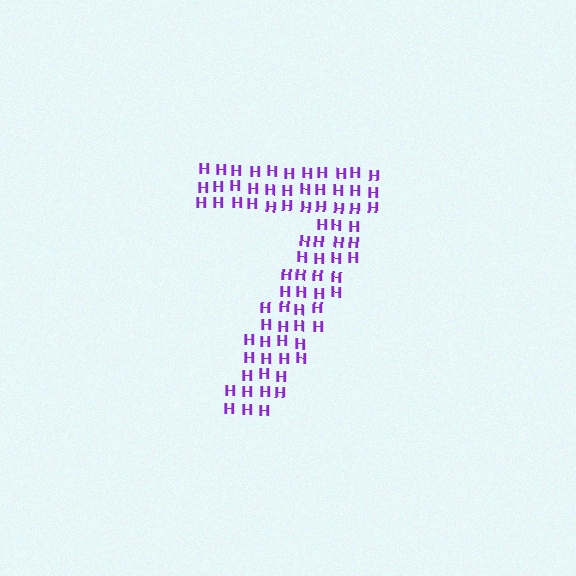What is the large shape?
The large shape is the digit 7.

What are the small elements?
The small elements are letter H's.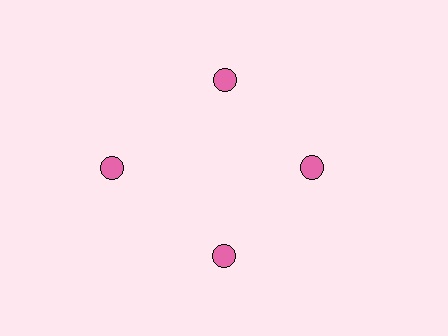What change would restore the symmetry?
The symmetry would be restored by moving it inward, back onto the ring so that all 4 circles sit at equal angles and equal distance from the center.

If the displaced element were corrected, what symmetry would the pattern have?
It would have 4-fold rotational symmetry — the pattern would map onto itself every 90 degrees.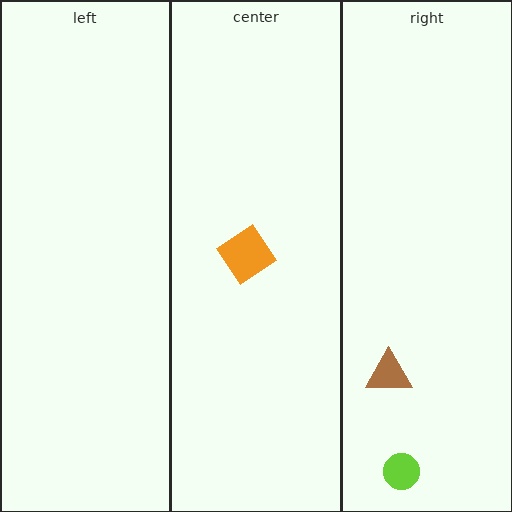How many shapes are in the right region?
2.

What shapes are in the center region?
The orange diamond.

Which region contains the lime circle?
The right region.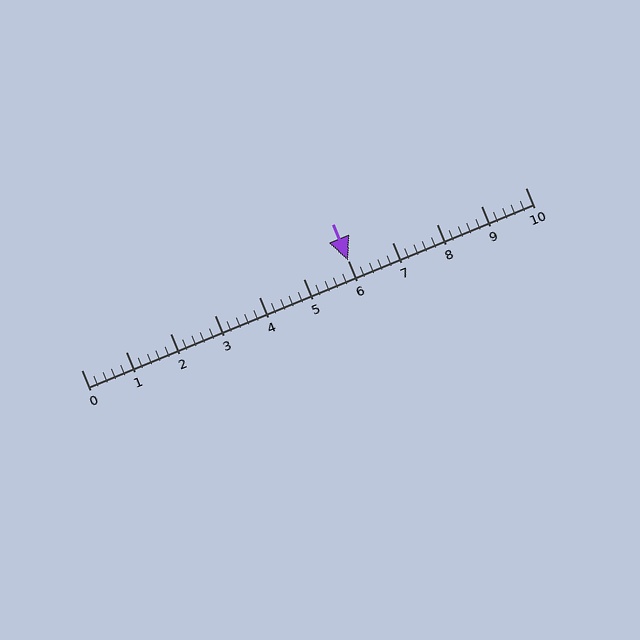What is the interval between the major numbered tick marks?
The major tick marks are spaced 1 units apart.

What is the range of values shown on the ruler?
The ruler shows values from 0 to 10.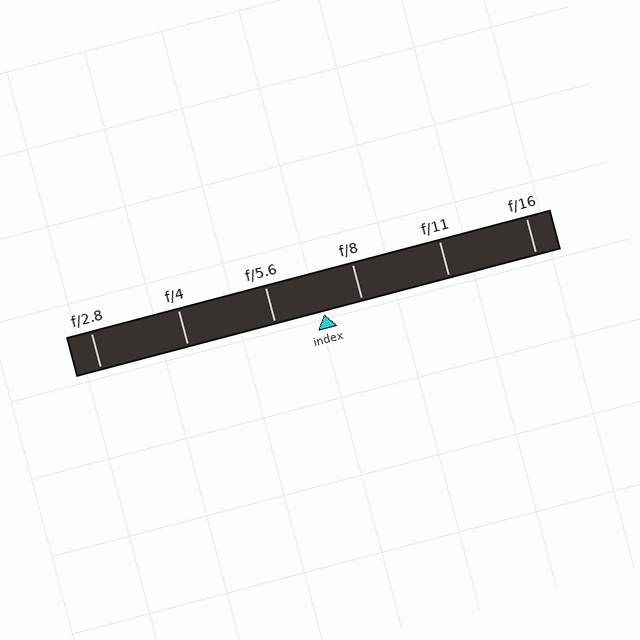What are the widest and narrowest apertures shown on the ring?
The widest aperture shown is f/2.8 and the narrowest is f/16.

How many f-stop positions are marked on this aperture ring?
There are 6 f-stop positions marked.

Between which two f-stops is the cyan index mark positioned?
The index mark is between f/5.6 and f/8.